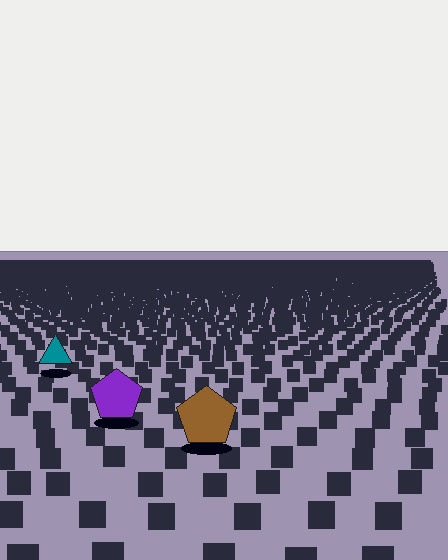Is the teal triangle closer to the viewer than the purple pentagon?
No. The purple pentagon is closer — you can tell from the texture gradient: the ground texture is coarser near it.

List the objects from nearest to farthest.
From nearest to farthest: the brown pentagon, the purple pentagon, the teal triangle.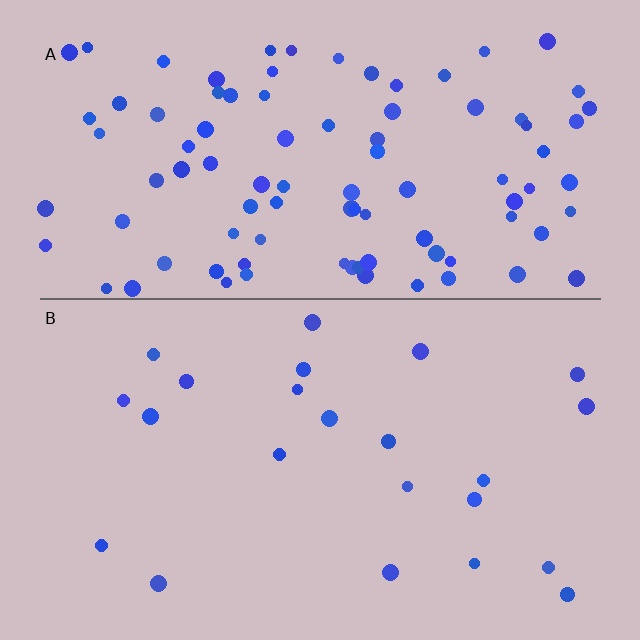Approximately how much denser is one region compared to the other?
Approximately 4.2× — region A over region B.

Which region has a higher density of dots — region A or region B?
A (the top).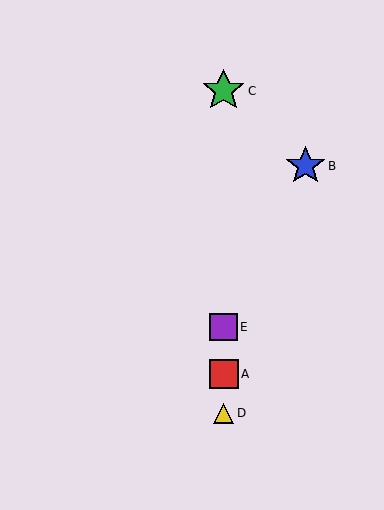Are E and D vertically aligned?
Yes, both are at x≈224.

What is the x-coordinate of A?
Object A is at x≈224.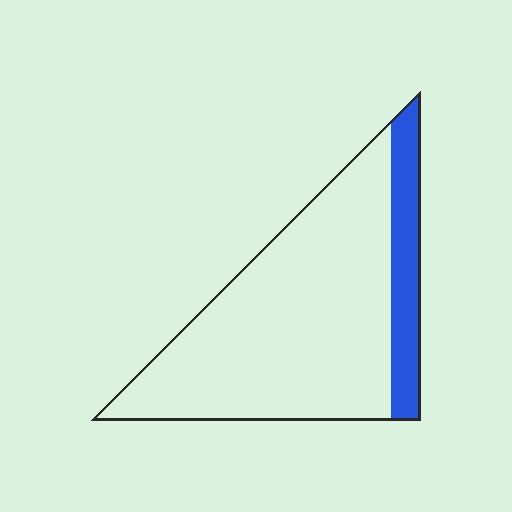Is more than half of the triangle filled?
No.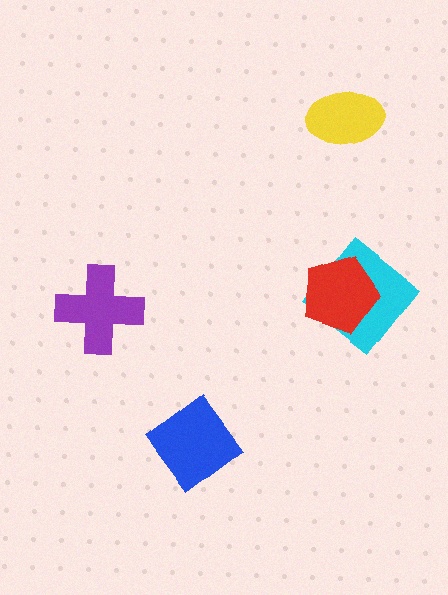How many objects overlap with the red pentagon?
1 object overlaps with the red pentagon.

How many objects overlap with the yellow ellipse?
0 objects overlap with the yellow ellipse.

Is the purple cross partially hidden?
No, no other shape covers it.